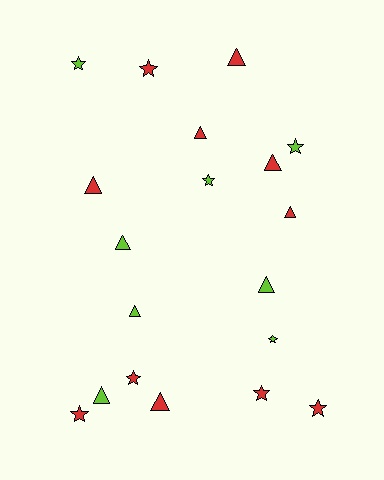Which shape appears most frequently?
Triangle, with 10 objects.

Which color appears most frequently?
Red, with 11 objects.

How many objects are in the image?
There are 19 objects.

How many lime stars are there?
There are 4 lime stars.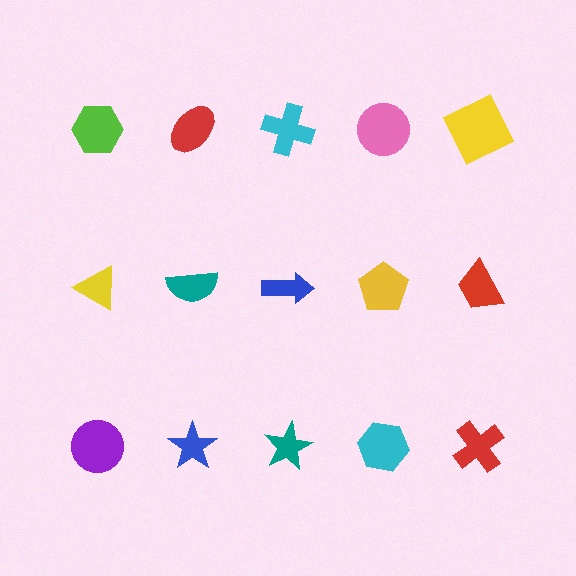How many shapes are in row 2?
5 shapes.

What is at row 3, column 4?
A cyan hexagon.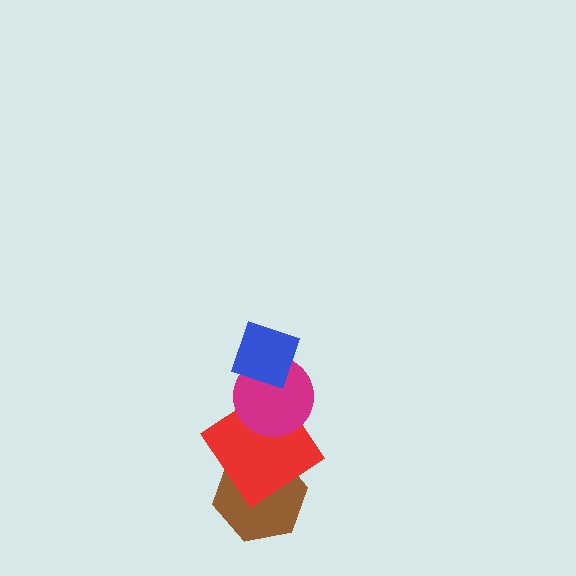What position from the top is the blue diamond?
The blue diamond is 1st from the top.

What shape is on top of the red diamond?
The magenta circle is on top of the red diamond.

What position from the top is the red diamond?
The red diamond is 3rd from the top.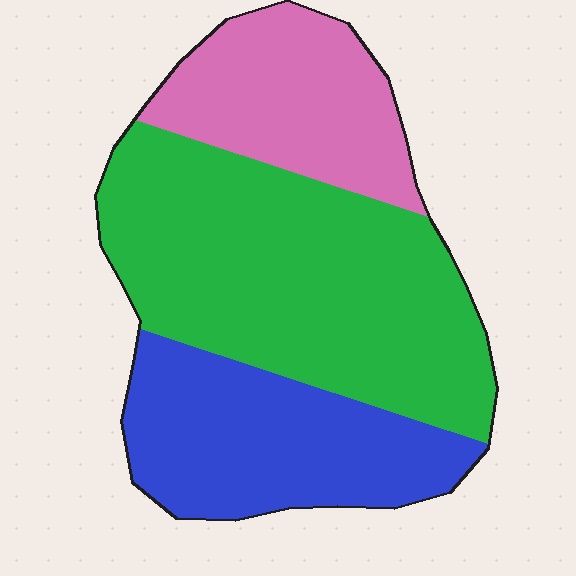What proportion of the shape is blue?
Blue covers roughly 30% of the shape.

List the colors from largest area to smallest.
From largest to smallest: green, blue, pink.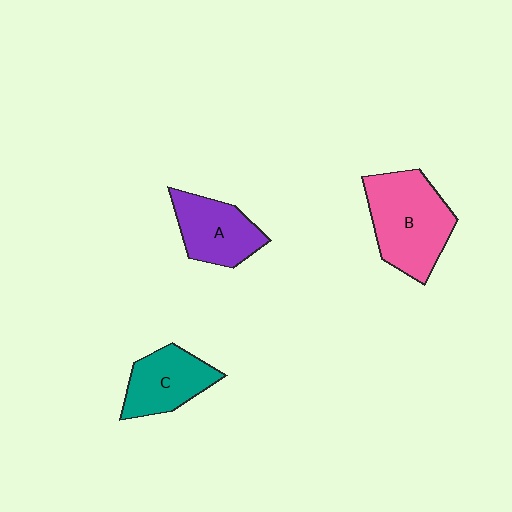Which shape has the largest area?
Shape B (pink).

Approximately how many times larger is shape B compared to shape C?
Approximately 1.5 times.